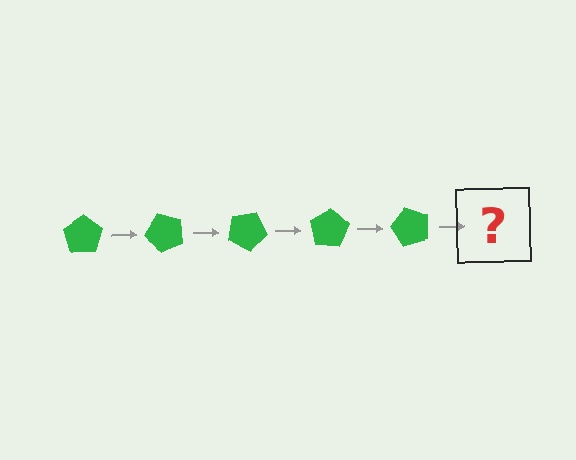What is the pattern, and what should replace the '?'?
The pattern is that the pentagon rotates 50 degrees each step. The '?' should be a green pentagon rotated 250 degrees.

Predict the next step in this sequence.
The next step is a green pentagon rotated 250 degrees.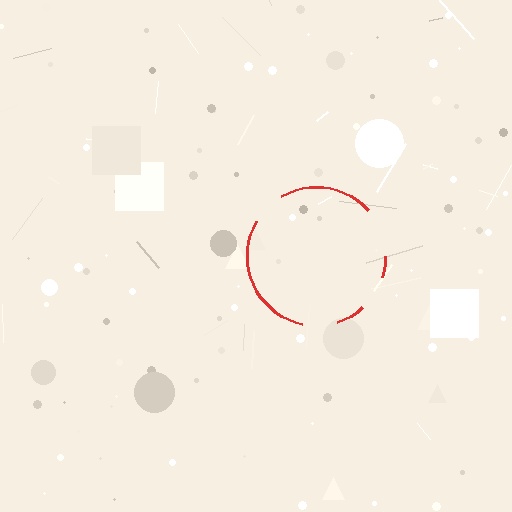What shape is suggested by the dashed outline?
The dashed outline suggests a circle.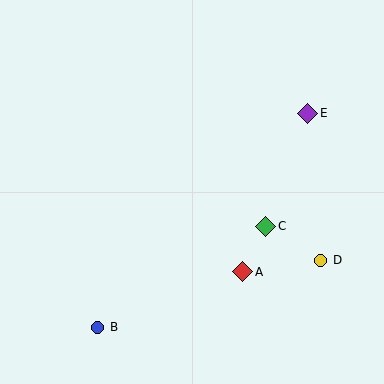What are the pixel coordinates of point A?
Point A is at (243, 272).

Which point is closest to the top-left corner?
Point E is closest to the top-left corner.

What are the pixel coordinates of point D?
Point D is at (321, 260).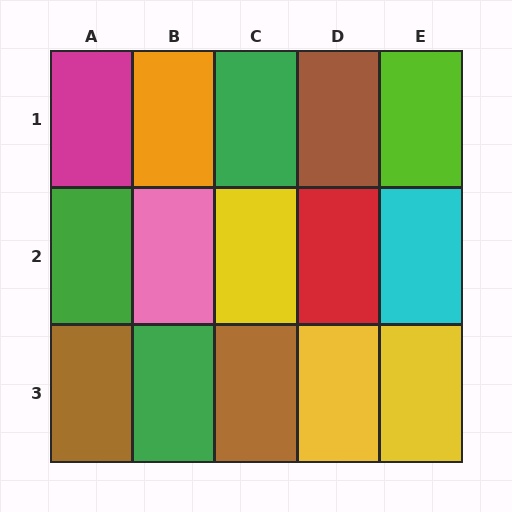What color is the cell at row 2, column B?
Pink.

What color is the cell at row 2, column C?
Yellow.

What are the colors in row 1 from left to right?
Magenta, orange, green, brown, lime.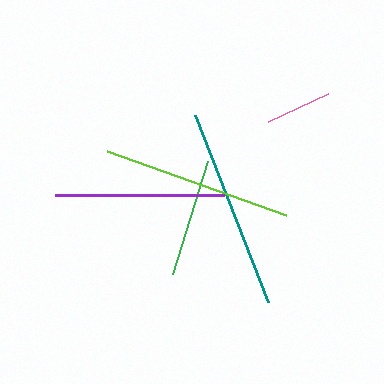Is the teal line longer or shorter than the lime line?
The teal line is longer than the lime line.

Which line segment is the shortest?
The pink line is the shortest at approximately 66 pixels.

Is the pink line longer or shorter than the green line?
The green line is longer than the pink line.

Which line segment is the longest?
The teal line is the longest at approximately 200 pixels.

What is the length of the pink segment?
The pink segment is approximately 66 pixels long.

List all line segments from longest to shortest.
From longest to shortest: teal, lime, purple, green, pink.